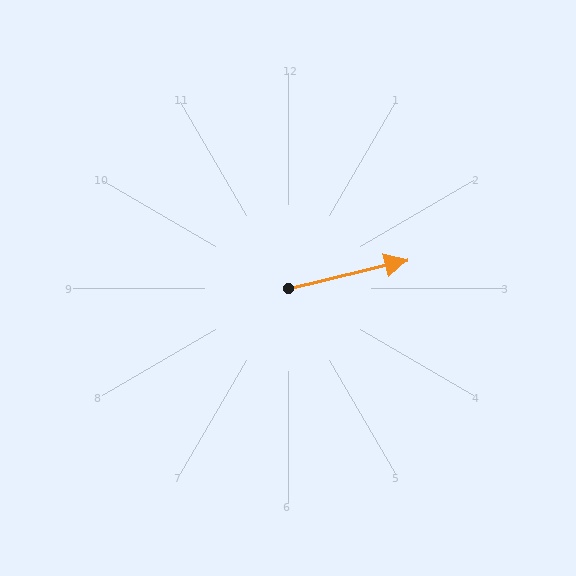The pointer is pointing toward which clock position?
Roughly 3 o'clock.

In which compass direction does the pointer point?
East.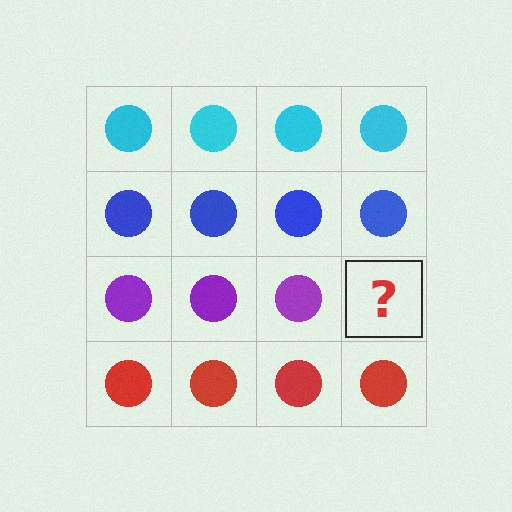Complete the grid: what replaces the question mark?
The question mark should be replaced with a purple circle.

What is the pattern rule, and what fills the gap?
The rule is that each row has a consistent color. The gap should be filled with a purple circle.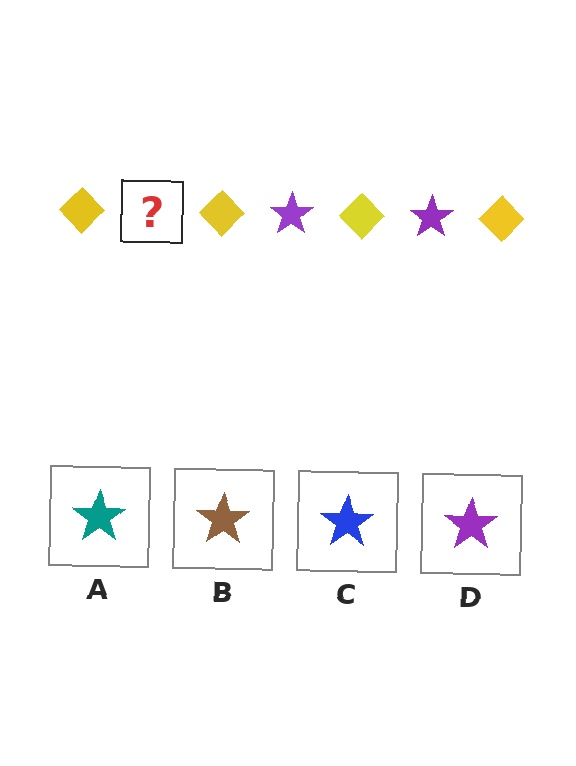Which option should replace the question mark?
Option D.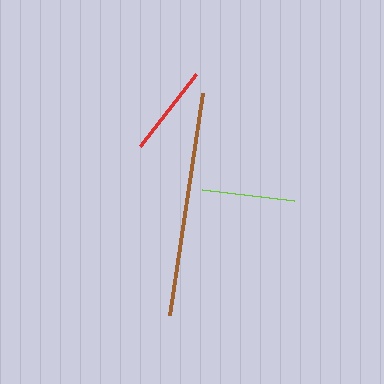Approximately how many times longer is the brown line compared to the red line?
The brown line is approximately 2.5 times the length of the red line.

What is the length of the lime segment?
The lime segment is approximately 93 pixels long.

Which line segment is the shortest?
The red line is the shortest at approximately 91 pixels.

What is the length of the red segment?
The red segment is approximately 91 pixels long.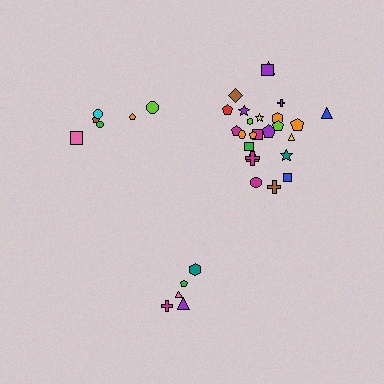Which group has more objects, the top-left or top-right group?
The top-right group.